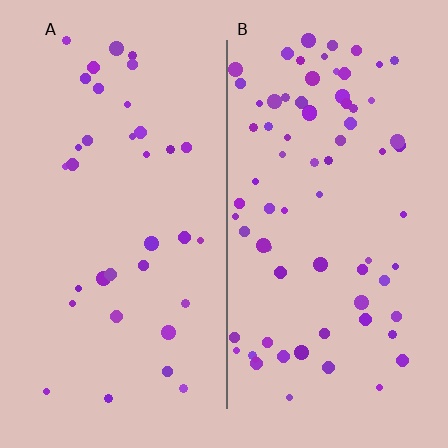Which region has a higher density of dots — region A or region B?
B (the right).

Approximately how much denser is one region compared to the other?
Approximately 2.2× — region B over region A.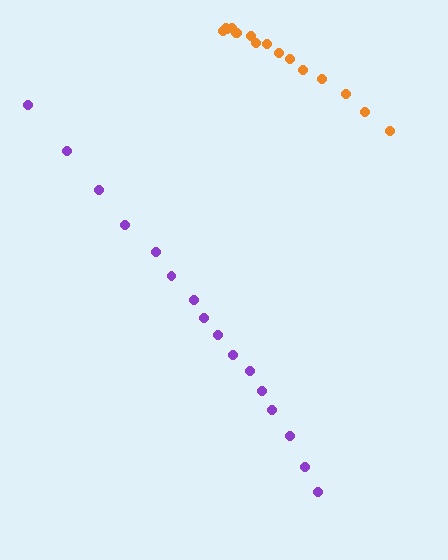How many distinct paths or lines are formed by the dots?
There are 2 distinct paths.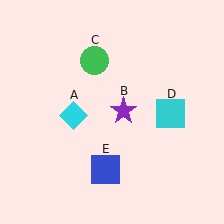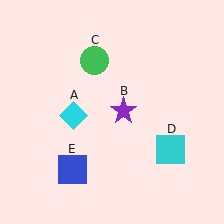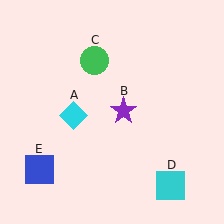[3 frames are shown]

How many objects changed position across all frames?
2 objects changed position: cyan square (object D), blue square (object E).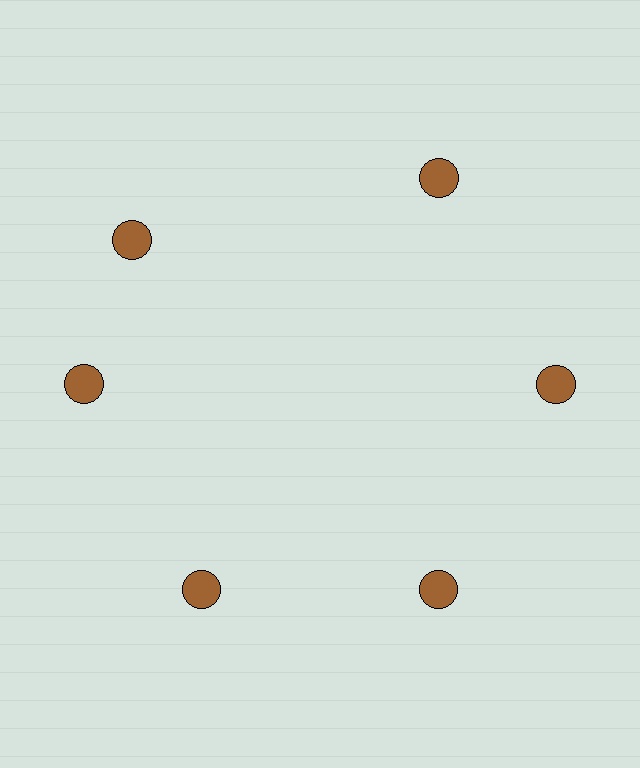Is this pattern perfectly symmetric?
No. The 6 brown circles are arranged in a ring, but one element near the 11 o'clock position is rotated out of alignment along the ring, breaking the 6-fold rotational symmetry.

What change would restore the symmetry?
The symmetry would be restored by rotating it back into even spacing with its neighbors so that all 6 circles sit at equal angles and equal distance from the center.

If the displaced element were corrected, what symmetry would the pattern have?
It would have 6-fold rotational symmetry — the pattern would map onto itself every 60 degrees.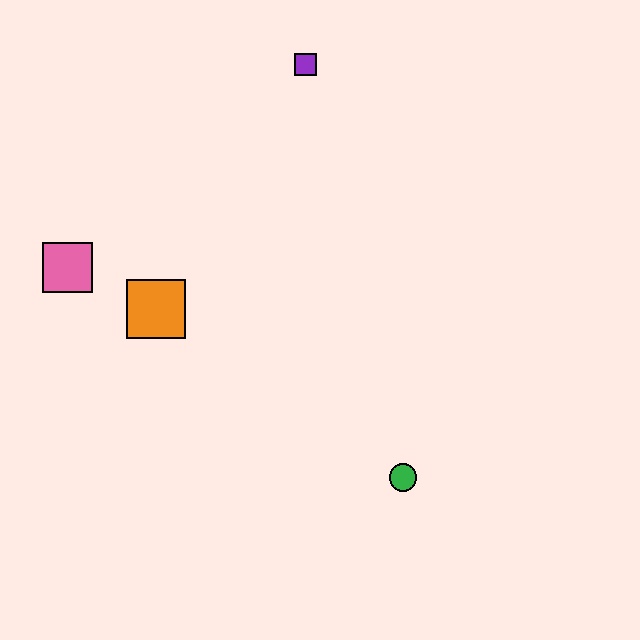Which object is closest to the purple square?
The orange square is closest to the purple square.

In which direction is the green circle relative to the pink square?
The green circle is to the right of the pink square.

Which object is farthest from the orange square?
The green circle is farthest from the orange square.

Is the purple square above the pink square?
Yes